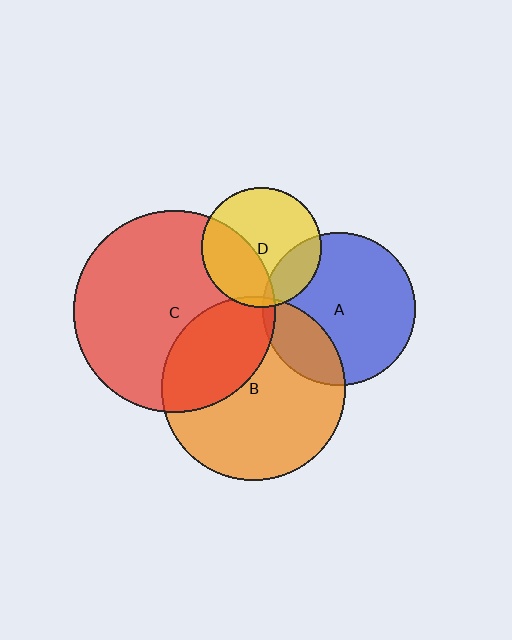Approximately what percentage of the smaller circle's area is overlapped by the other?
Approximately 5%.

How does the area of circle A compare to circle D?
Approximately 1.6 times.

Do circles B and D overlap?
Yes.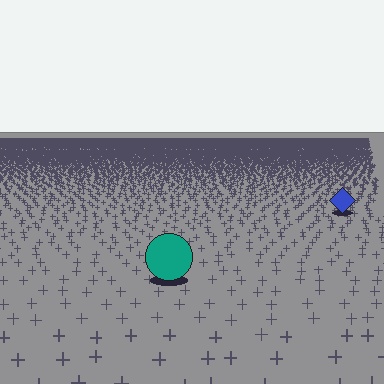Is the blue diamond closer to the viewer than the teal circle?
No. The teal circle is closer — you can tell from the texture gradient: the ground texture is coarser near it.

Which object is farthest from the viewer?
The blue diamond is farthest from the viewer. It appears smaller and the ground texture around it is denser.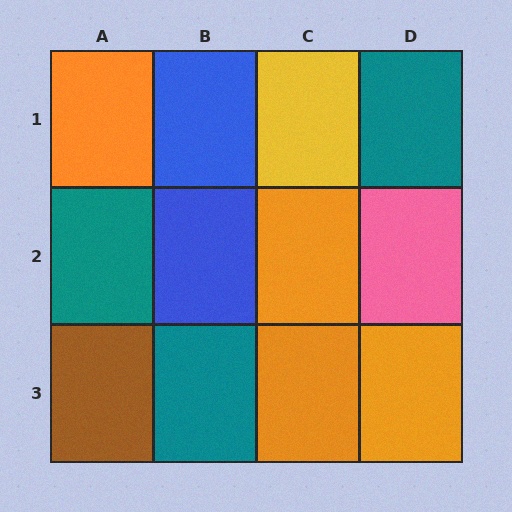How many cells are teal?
3 cells are teal.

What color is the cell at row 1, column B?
Blue.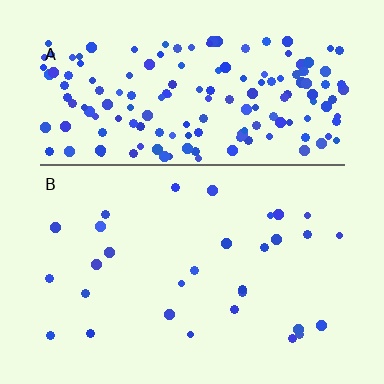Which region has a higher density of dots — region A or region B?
A (the top).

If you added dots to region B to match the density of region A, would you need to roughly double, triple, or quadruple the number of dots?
Approximately quadruple.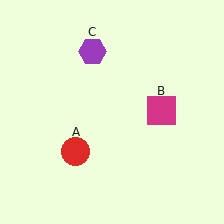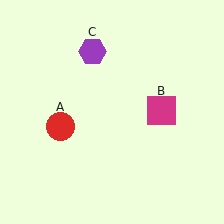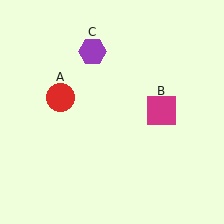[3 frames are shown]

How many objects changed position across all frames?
1 object changed position: red circle (object A).